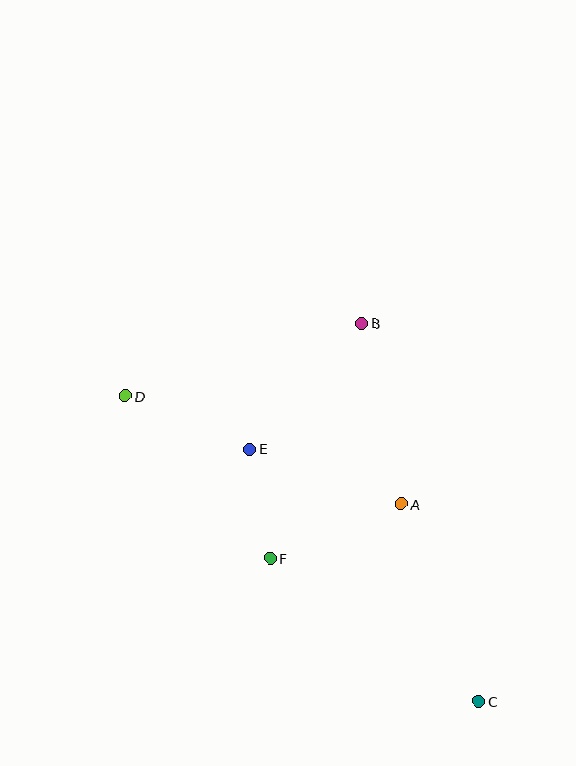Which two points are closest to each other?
Points E and F are closest to each other.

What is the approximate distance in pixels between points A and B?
The distance between A and B is approximately 185 pixels.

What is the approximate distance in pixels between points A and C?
The distance between A and C is approximately 212 pixels.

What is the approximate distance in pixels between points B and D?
The distance between B and D is approximately 247 pixels.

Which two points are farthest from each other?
Points C and D are farthest from each other.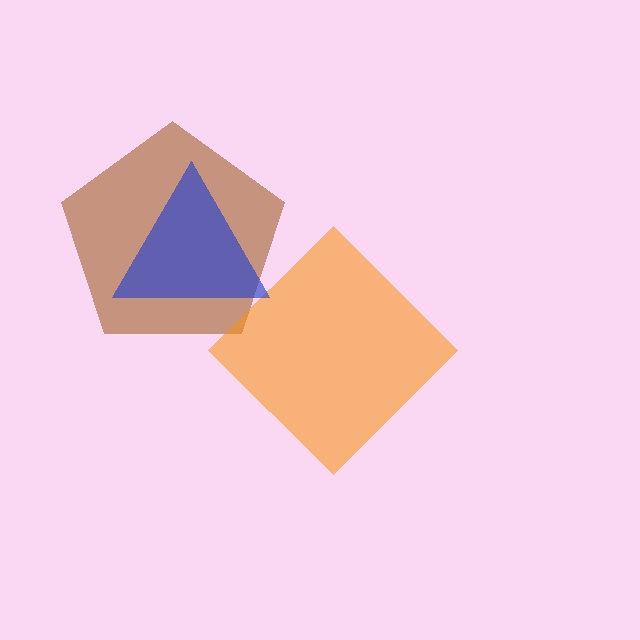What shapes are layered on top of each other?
The layered shapes are: a brown pentagon, an orange diamond, a blue triangle.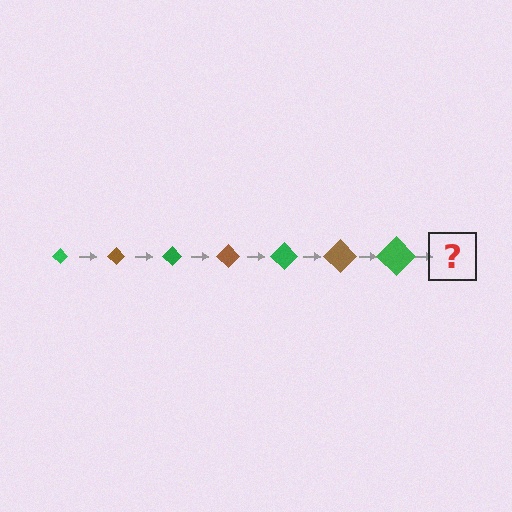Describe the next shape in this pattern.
It should be a brown diamond, larger than the previous one.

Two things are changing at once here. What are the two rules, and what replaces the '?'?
The two rules are that the diamond grows larger each step and the color cycles through green and brown. The '?' should be a brown diamond, larger than the previous one.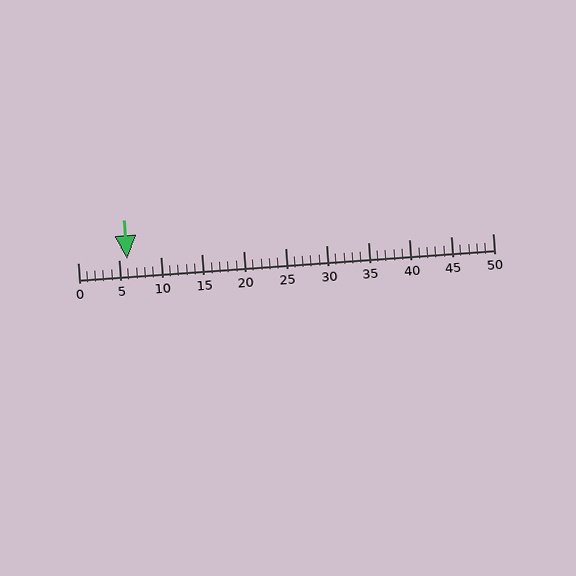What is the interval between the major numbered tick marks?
The major tick marks are spaced 5 units apart.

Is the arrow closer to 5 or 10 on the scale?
The arrow is closer to 5.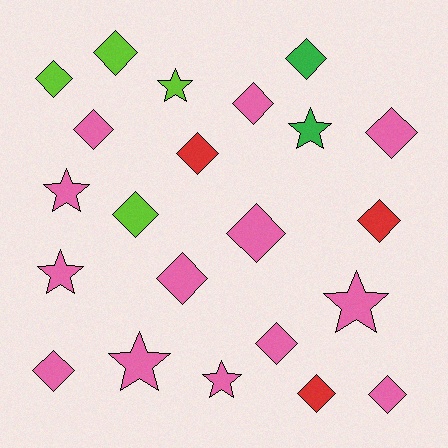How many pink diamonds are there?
There are 8 pink diamonds.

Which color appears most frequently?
Pink, with 13 objects.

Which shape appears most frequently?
Diamond, with 15 objects.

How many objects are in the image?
There are 22 objects.